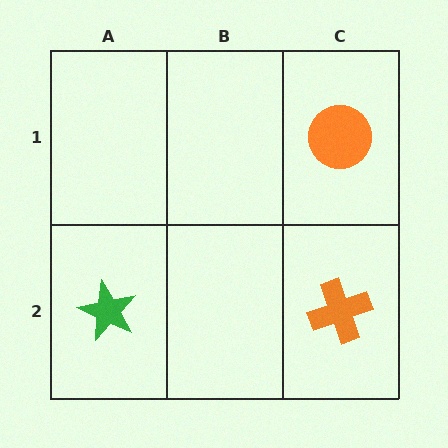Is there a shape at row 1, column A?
No, that cell is empty.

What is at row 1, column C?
An orange circle.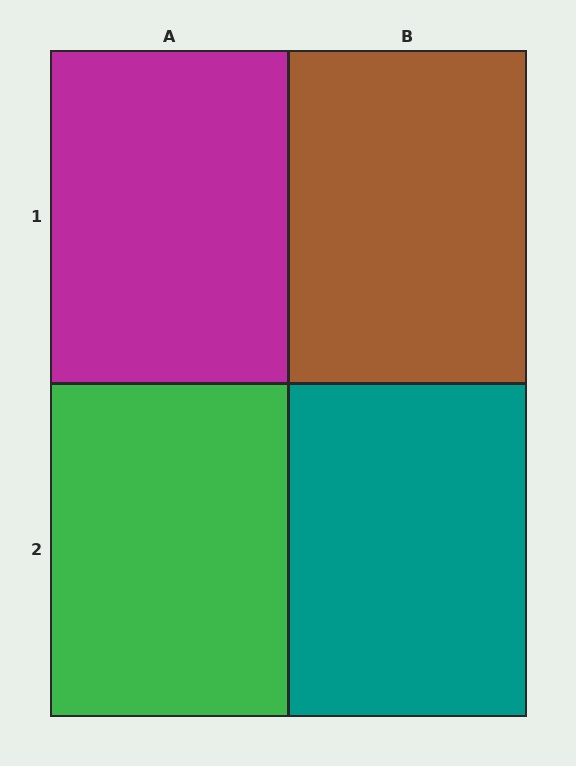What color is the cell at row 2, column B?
Teal.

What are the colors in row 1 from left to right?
Magenta, brown.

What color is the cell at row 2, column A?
Green.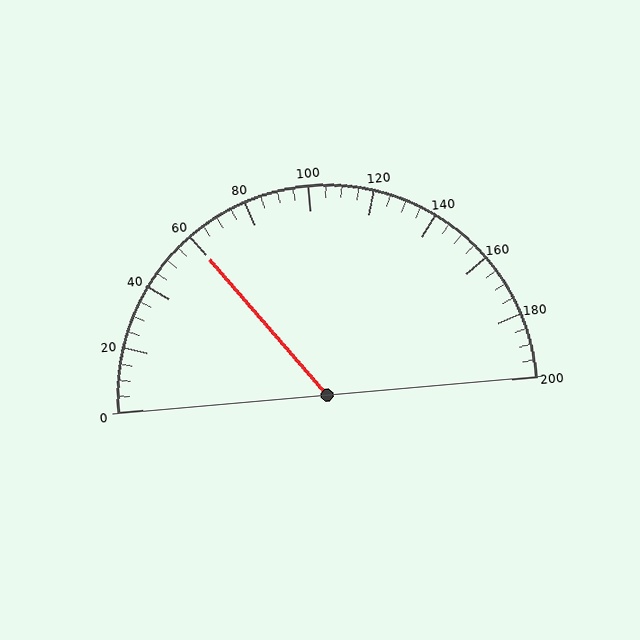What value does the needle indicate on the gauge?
The needle indicates approximately 60.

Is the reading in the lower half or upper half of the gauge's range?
The reading is in the lower half of the range (0 to 200).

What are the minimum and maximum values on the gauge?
The gauge ranges from 0 to 200.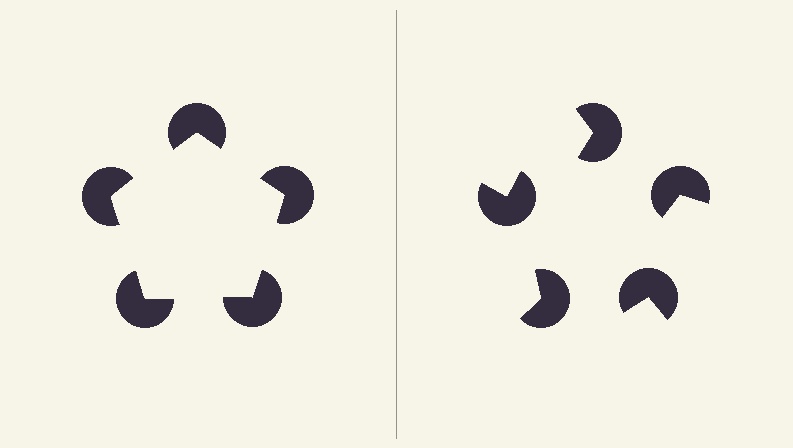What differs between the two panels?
The pac-man discs are positioned identically on both sides; only the wedge orientations differ. On the left they align to a pentagon; on the right they are misaligned.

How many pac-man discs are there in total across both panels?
10 — 5 on each side.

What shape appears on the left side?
An illusory pentagon.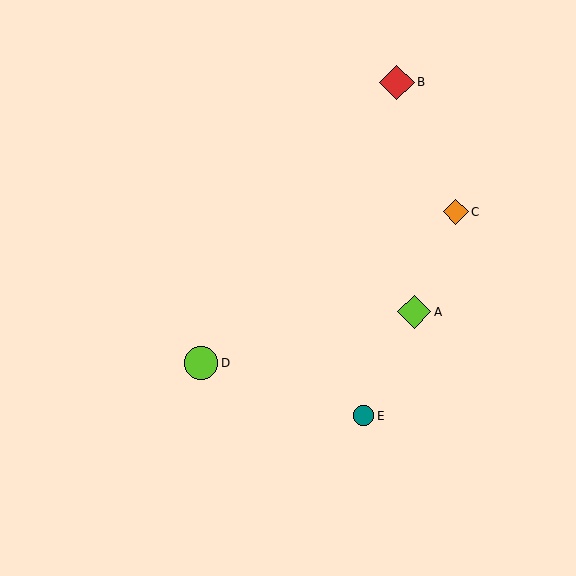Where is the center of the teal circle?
The center of the teal circle is at (364, 416).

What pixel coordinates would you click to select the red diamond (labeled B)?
Click at (397, 82) to select the red diamond B.